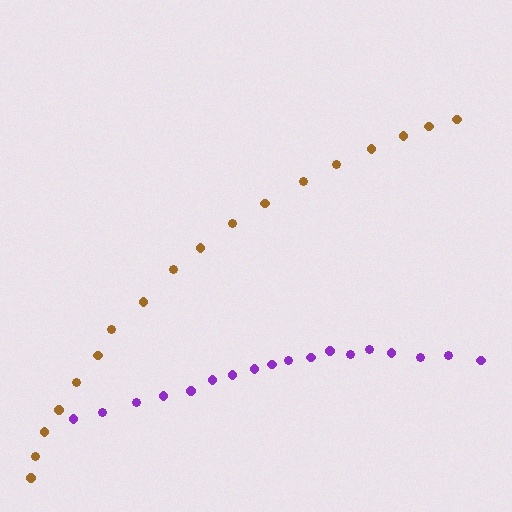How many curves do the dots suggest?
There are 2 distinct paths.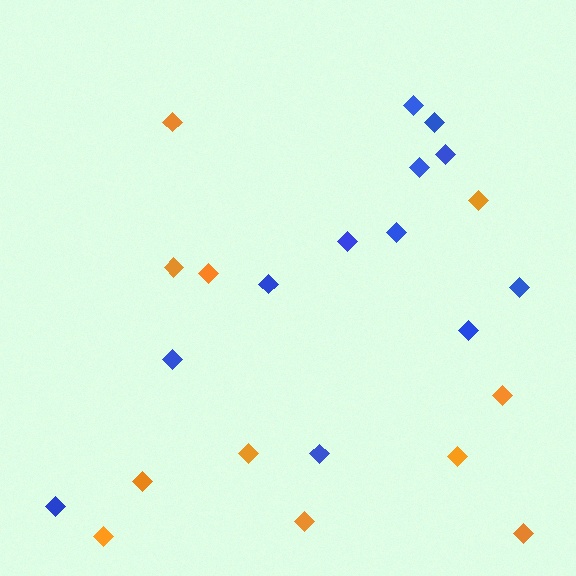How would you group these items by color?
There are 2 groups: one group of blue diamonds (12) and one group of orange diamonds (11).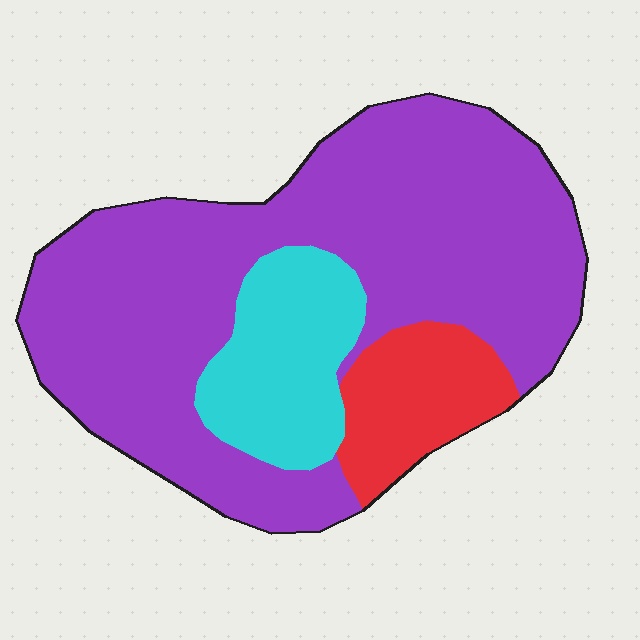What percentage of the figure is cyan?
Cyan takes up less than a sixth of the figure.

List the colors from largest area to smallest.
From largest to smallest: purple, cyan, red.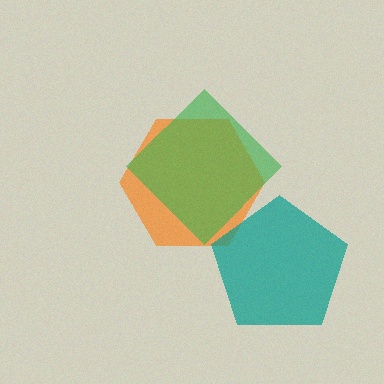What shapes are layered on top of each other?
The layered shapes are: an orange hexagon, a green diamond, a teal pentagon.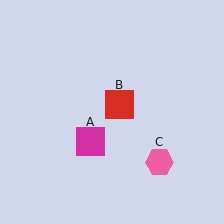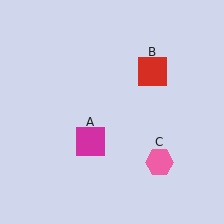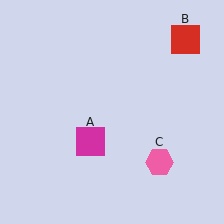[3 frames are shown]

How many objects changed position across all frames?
1 object changed position: red square (object B).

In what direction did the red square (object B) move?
The red square (object B) moved up and to the right.